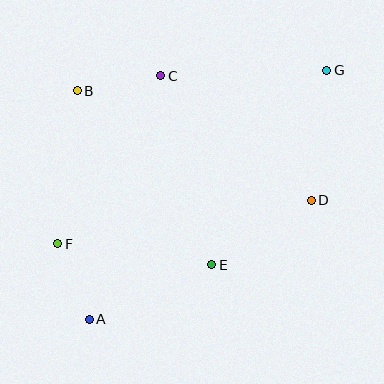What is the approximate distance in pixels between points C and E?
The distance between C and E is approximately 196 pixels.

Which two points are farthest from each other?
Points A and G are farthest from each other.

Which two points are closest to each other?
Points A and F are closest to each other.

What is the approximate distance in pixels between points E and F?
The distance between E and F is approximately 156 pixels.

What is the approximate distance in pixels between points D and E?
The distance between D and E is approximately 118 pixels.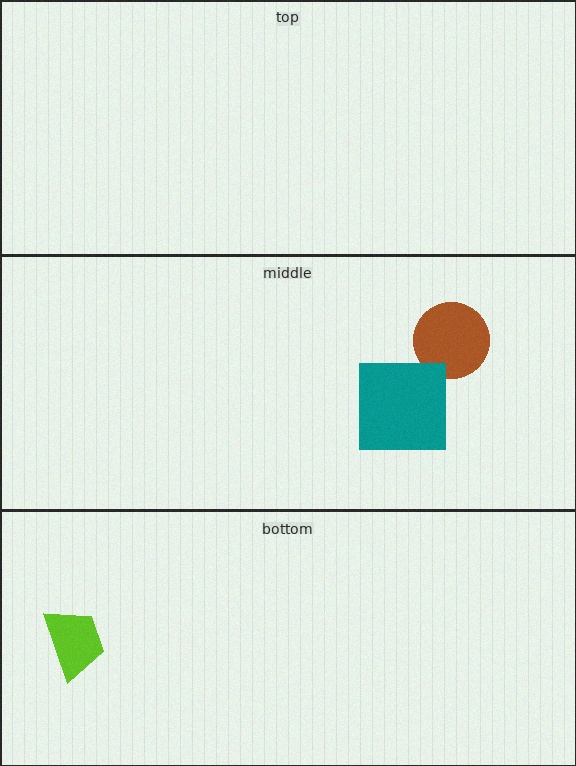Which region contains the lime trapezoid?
The bottom region.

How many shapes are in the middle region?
2.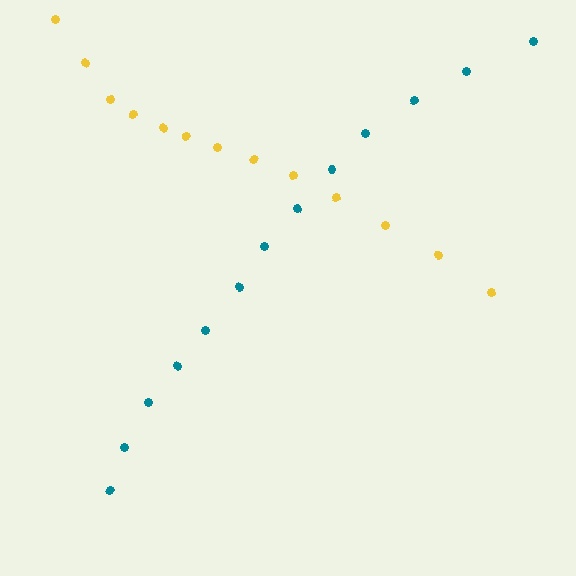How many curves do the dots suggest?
There are 2 distinct paths.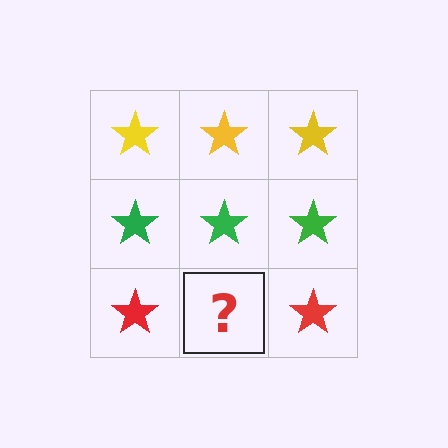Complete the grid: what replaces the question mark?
The question mark should be replaced with a red star.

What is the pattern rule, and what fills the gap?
The rule is that each row has a consistent color. The gap should be filled with a red star.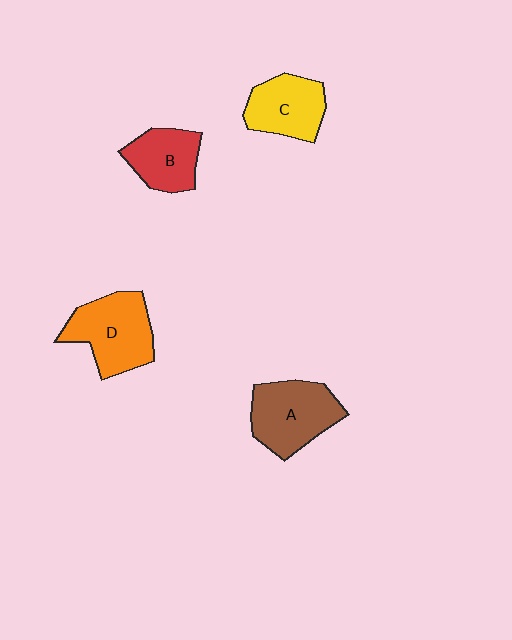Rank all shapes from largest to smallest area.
From largest to smallest: D (orange), A (brown), C (yellow), B (red).